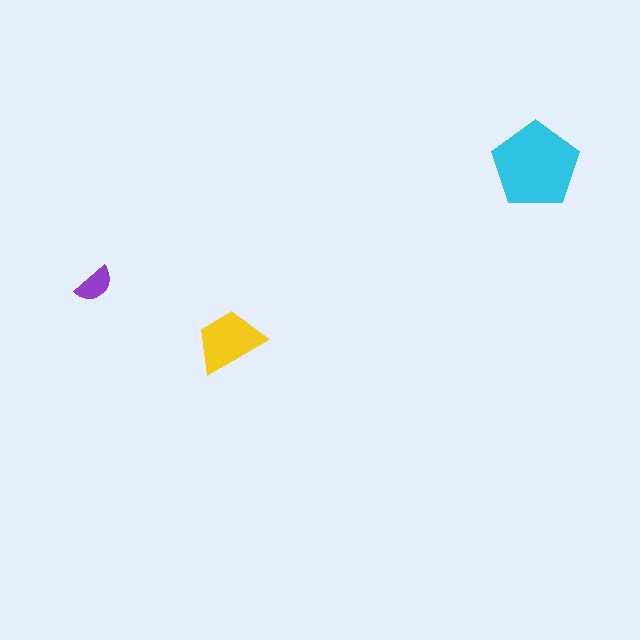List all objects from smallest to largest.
The purple semicircle, the yellow trapezoid, the cyan pentagon.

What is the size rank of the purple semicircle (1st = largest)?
3rd.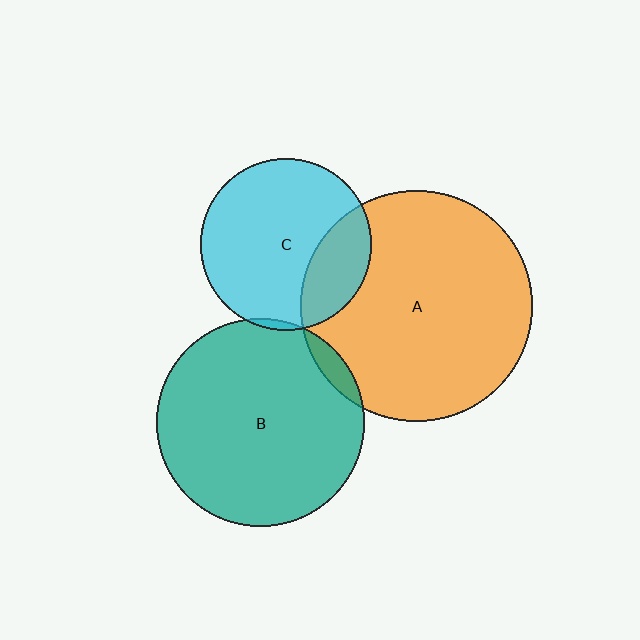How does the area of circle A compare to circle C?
Approximately 1.8 times.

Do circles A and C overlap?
Yes.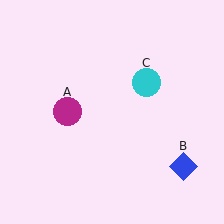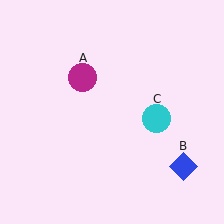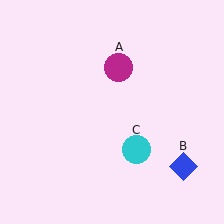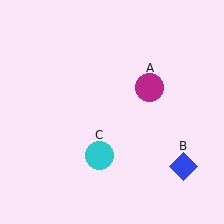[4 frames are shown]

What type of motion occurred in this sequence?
The magenta circle (object A), cyan circle (object C) rotated clockwise around the center of the scene.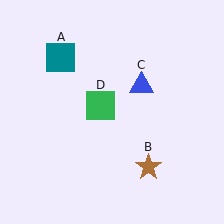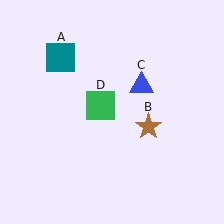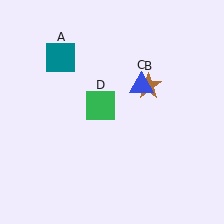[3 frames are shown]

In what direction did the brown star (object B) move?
The brown star (object B) moved up.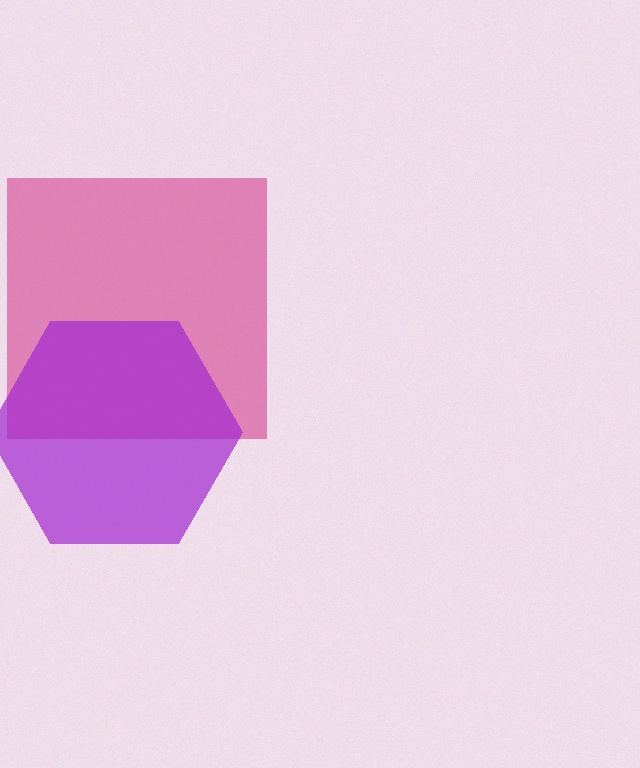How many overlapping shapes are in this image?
There are 2 overlapping shapes in the image.